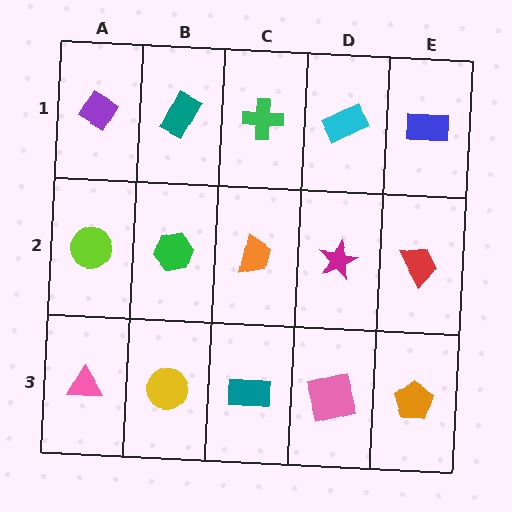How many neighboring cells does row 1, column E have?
2.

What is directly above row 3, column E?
A red trapezoid.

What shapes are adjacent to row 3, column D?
A magenta star (row 2, column D), a teal rectangle (row 3, column C), an orange pentagon (row 3, column E).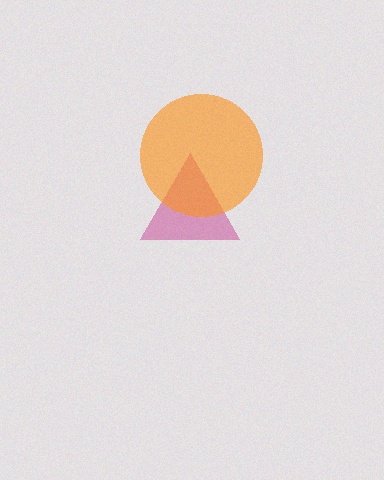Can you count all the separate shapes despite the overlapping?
Yes, there are 2 separate shapes.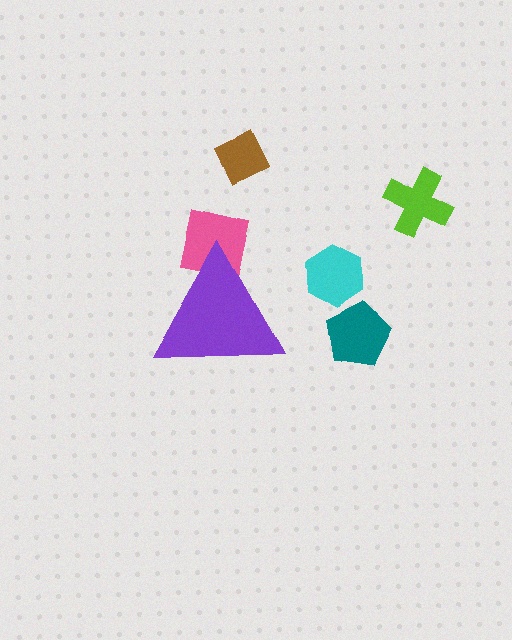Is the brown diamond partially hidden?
No, the brown diamond is fully visible.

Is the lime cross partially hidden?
No, the lime cross is fully visible.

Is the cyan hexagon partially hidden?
No, the cyan hexagon is fully visible.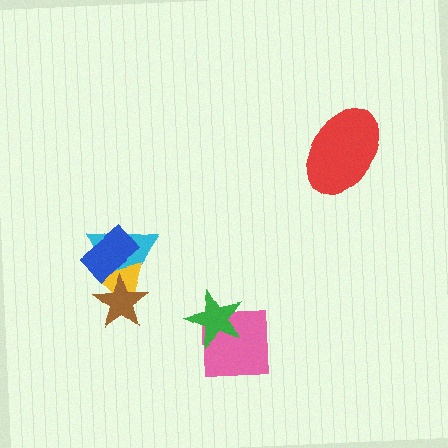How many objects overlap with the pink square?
1 object overlaps with the pink square.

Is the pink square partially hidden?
Yes, it is partially covered by another shape.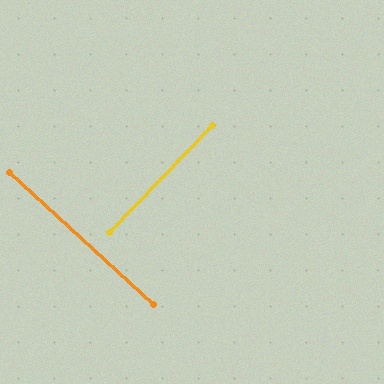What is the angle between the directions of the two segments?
Approximately 88 degrees.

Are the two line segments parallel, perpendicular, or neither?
Perpendicular — they meet at approximately 88°.